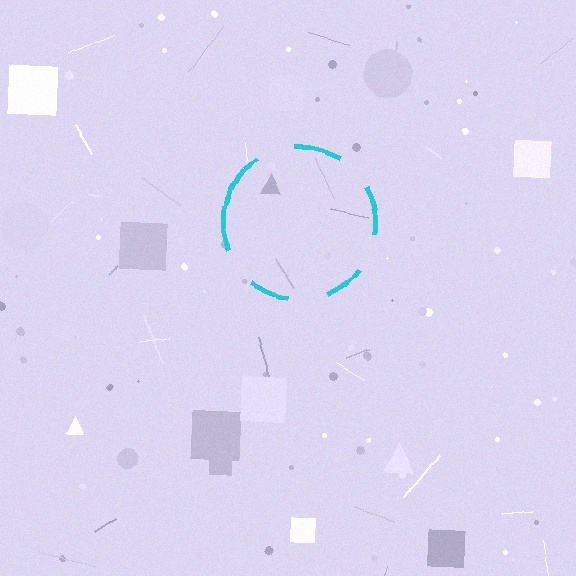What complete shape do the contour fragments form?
The contour fragments form a circle.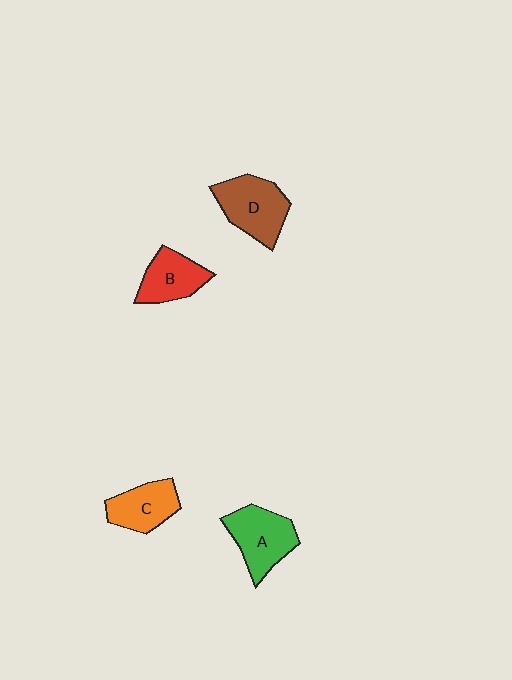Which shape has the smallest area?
Shape B (red).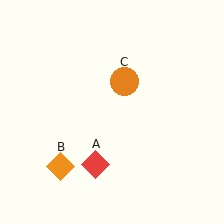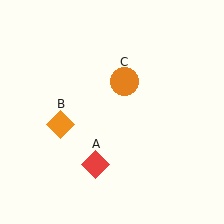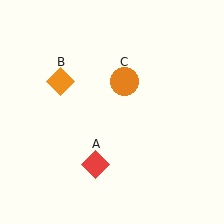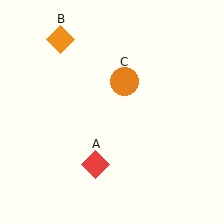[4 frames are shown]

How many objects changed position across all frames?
1 object changed position: orange diamond (object B).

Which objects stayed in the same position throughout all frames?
Red diamond (object A) and orange circle (object C) remained stationary.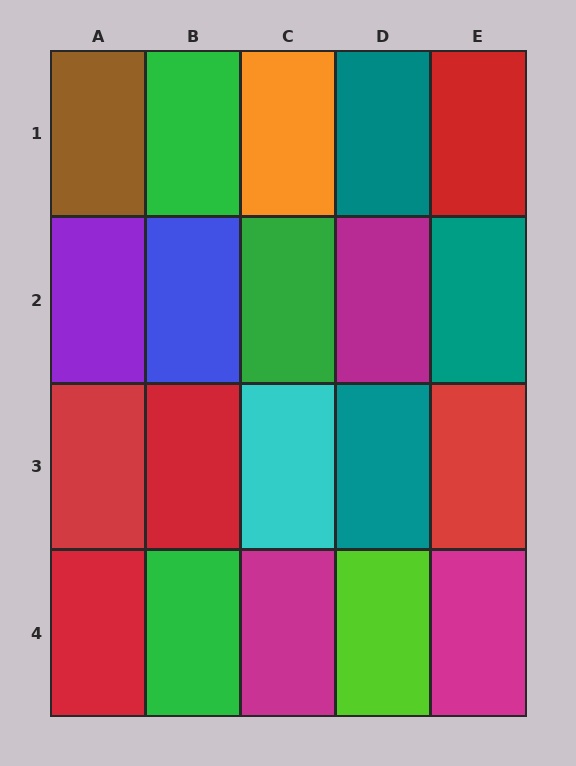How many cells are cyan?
1 cell is cyan.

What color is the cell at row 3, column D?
Teal.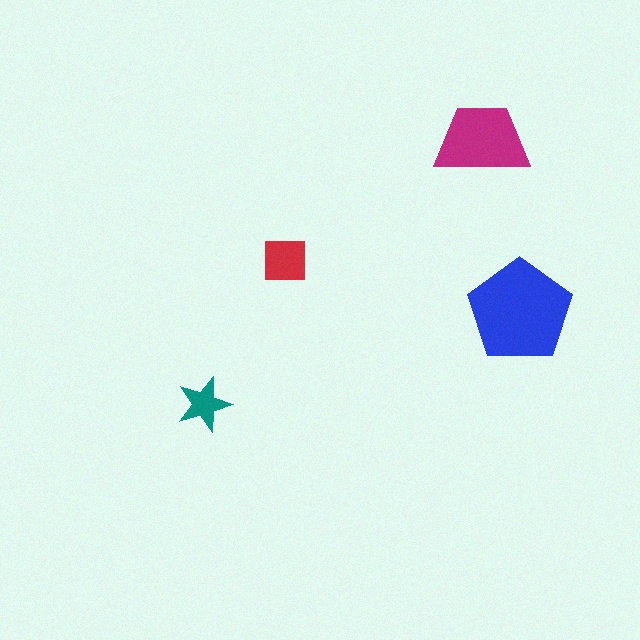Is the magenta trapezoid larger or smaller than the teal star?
Larger.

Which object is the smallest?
The teal star.